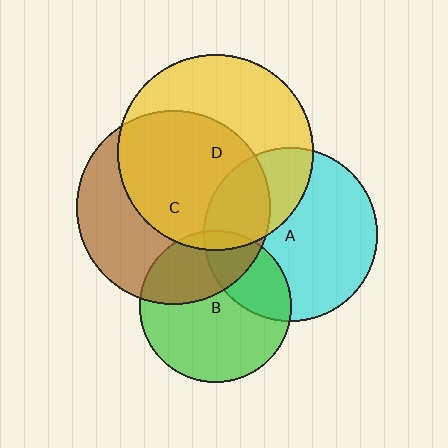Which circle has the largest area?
Circle D (yellow).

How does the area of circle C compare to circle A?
Approximately 1.2 times.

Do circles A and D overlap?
Yes.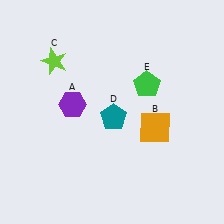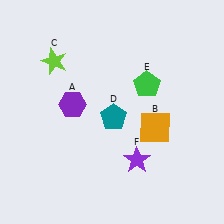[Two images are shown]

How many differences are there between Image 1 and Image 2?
There is 1 difference between the two images.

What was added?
A purple star (F) was added in Image 2.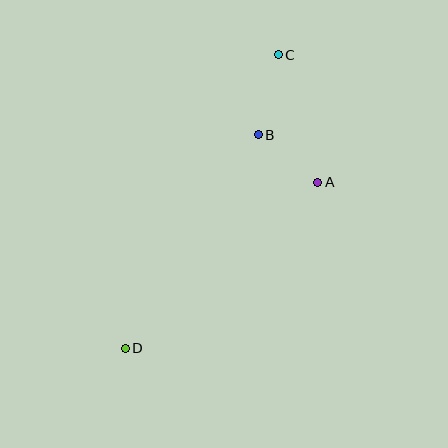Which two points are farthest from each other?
Points C and D are farthest from each other.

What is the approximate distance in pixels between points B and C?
The distance between B and C is approximately 82 pixels.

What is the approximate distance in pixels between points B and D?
The distance between B and D is approximately 252 pixels.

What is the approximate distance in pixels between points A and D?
The distance between A and D is approximately 254 pixels.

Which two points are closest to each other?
Points A and B are closest to each other.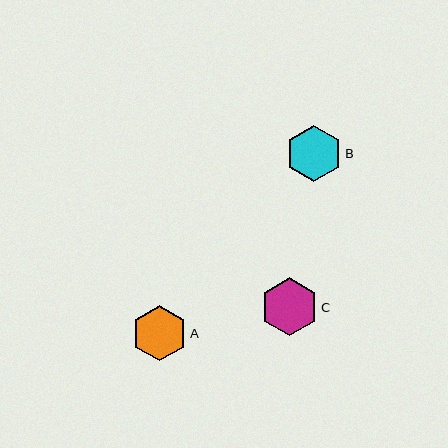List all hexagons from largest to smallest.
From largest to smallest: C, B, A.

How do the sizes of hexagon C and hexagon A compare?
Hexagon C and hexagon A are approximately the same size.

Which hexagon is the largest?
Hexagon C is the largest with a size of approximately 58 pixels.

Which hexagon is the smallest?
Hexagon A is the smallest with a size of approximately 55 pixels.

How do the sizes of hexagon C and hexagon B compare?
Hexagon C and hexagon B are approximately the same size.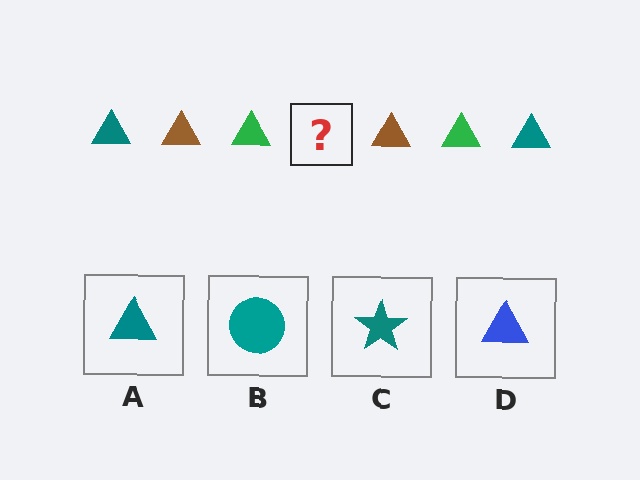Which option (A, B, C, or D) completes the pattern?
A.